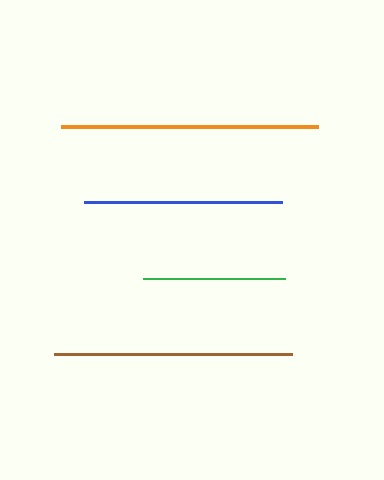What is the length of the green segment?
The green segment is approximately 142 pixels long.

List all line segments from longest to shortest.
From longest to shortest: orange, brown, blue, green.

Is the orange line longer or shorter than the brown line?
The orange line is longer than the brown line.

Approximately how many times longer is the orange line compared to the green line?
The orange line is approximately 1.8 times the length of the green line.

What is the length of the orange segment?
The orange segment is approximately 257 pixels long.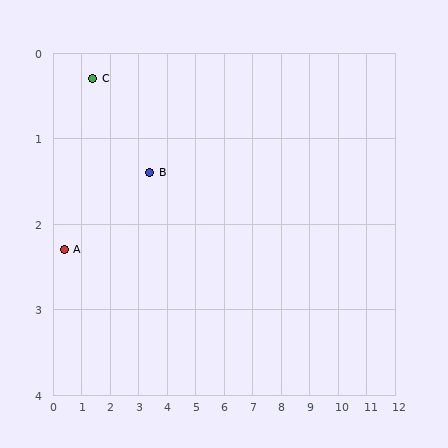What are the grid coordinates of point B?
Point B is at approximately (3.4, 1.4).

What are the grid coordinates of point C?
Point C is at approximately (1.4, 0.3).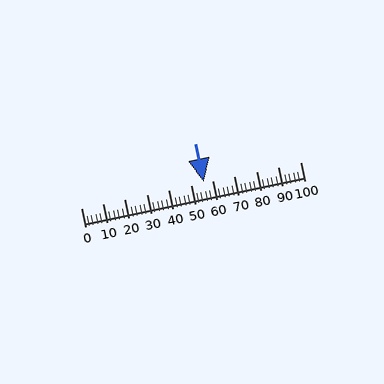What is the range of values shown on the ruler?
The ruler shows values from 0 to 100.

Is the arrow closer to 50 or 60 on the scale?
The arrow is closer to 60.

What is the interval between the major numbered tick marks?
The major tick marks are spaced 10 units apart.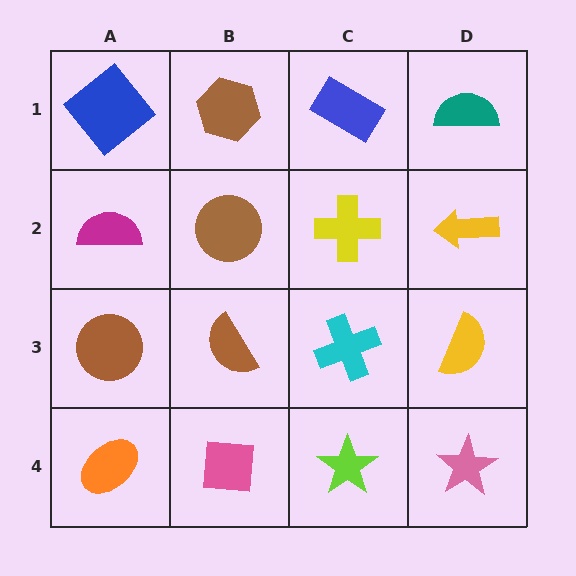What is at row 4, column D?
A pink star.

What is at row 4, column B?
A pink square.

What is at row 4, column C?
A lime star.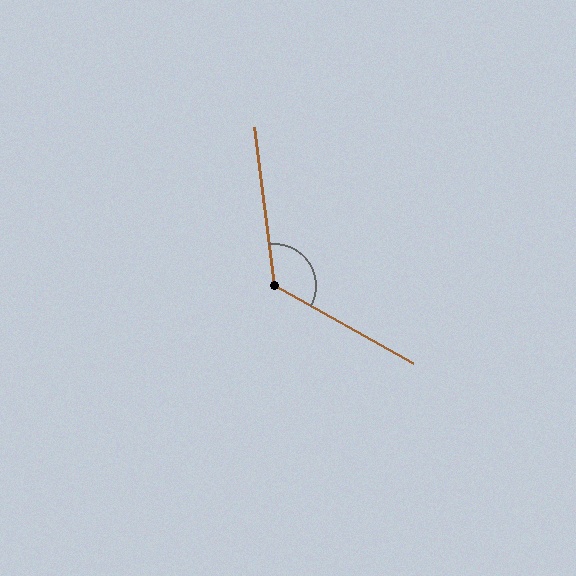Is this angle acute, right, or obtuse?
It is obtuse.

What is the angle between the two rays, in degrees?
Approximately 126 degrees.